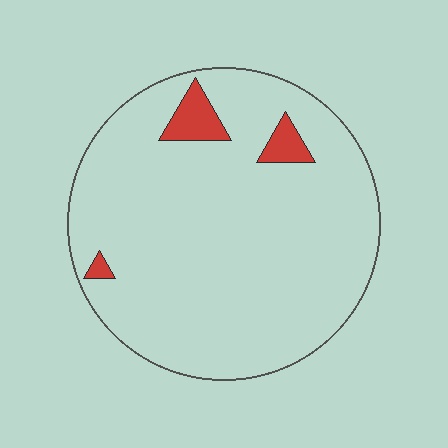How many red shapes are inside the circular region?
3.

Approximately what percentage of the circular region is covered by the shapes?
Approximately 5%.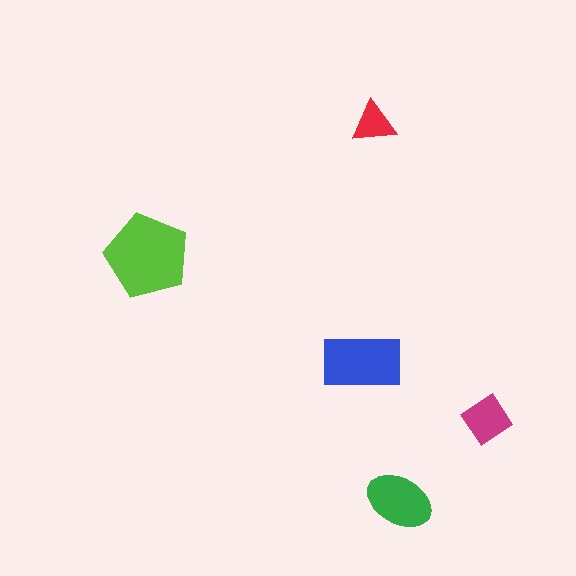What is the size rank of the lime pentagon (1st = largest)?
1st.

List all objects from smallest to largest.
The red triangle, the magenta diamond, the green ellipse, the blue rectangle, the lime pentagon.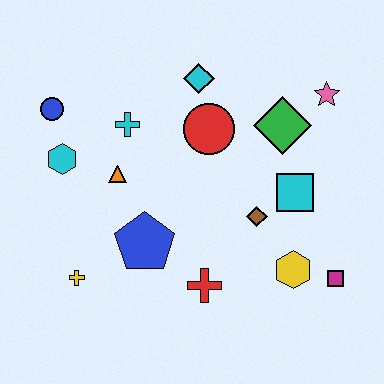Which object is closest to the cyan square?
The brown diamond is closest to the cyan square.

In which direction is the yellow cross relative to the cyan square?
The yellow cross is to the left of the cyan square.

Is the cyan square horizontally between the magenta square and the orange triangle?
Yes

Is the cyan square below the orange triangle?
Yes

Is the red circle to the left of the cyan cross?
No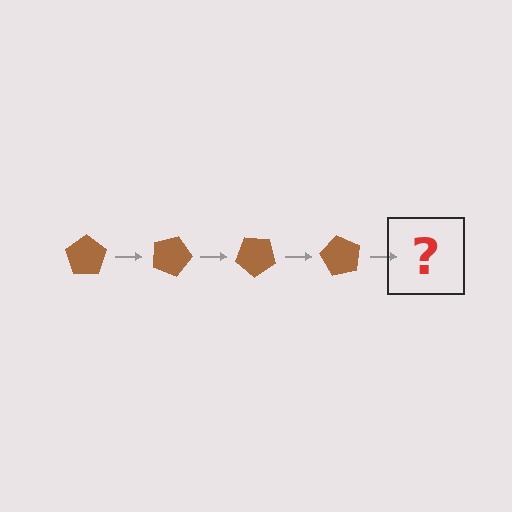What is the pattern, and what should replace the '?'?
The pattern is that the pentagon rotates 20 degrees each step. The '?' should be a brown pentagon rotated 80 degrees.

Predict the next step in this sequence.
The next step is a brown pentagon rotated 80 degrees.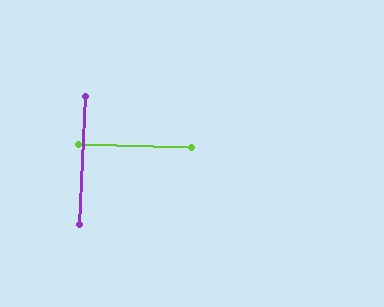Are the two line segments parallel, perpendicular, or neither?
Perpendicular — they meet at approximately 88°.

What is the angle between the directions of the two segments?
Approximately 88 degrees.